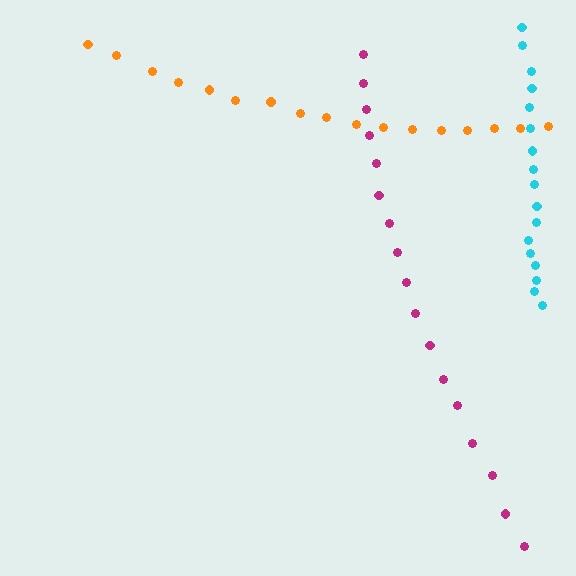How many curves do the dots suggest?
There are 3 distinct paths.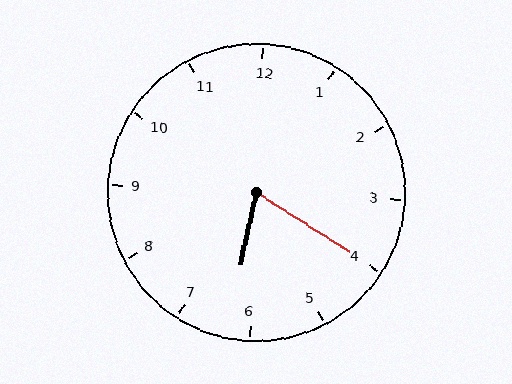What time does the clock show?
6:20.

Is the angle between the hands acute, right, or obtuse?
It is acute.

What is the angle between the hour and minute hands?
Approximately 70 degrees.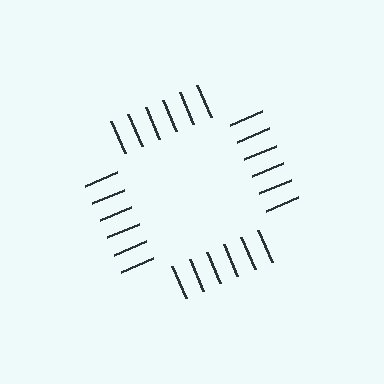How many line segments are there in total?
24 — 6 along each of the 4 edges.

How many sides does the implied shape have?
4 sides — the line-ends trace a square.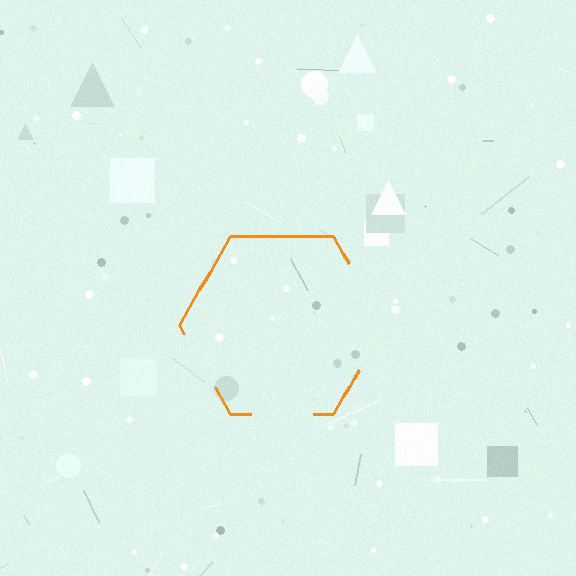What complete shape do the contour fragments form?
The contour fragments form a hexagon.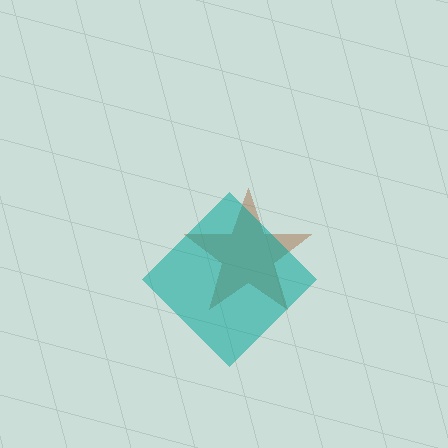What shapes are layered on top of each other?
The layered shapes are: a brown star, a teal diamond.